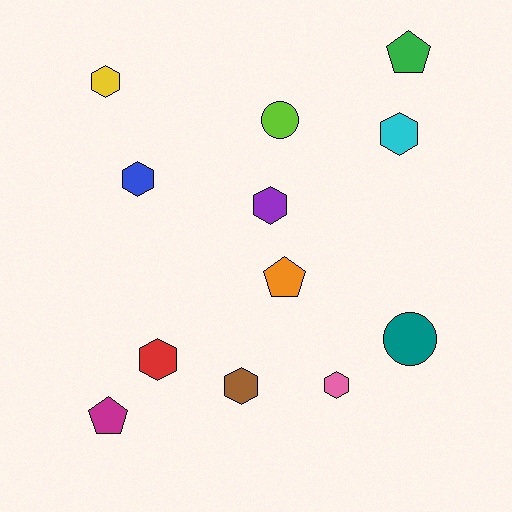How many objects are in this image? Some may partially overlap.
There are 12 objects.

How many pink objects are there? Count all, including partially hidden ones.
There is 1 pink object.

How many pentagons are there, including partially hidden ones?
There are 3 pentagons.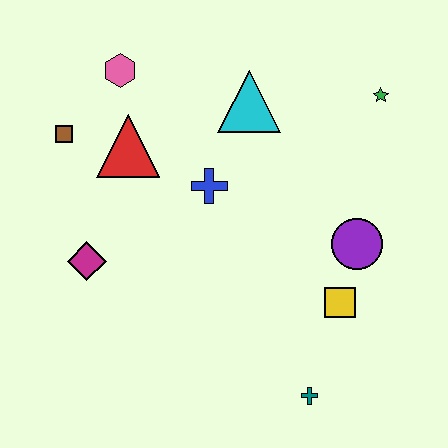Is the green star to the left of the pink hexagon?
No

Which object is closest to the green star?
The cyan triangle is closest to the green star.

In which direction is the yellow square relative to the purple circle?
The yellow square is below the purple circle.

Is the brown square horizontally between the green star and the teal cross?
No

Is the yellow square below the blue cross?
Yes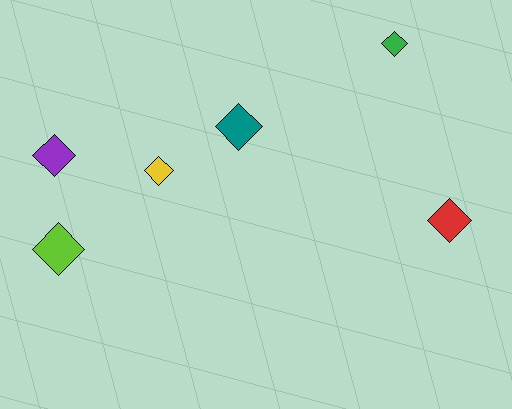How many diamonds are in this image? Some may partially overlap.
There are 6 diamonds.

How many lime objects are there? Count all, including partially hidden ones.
There is 1 lime object.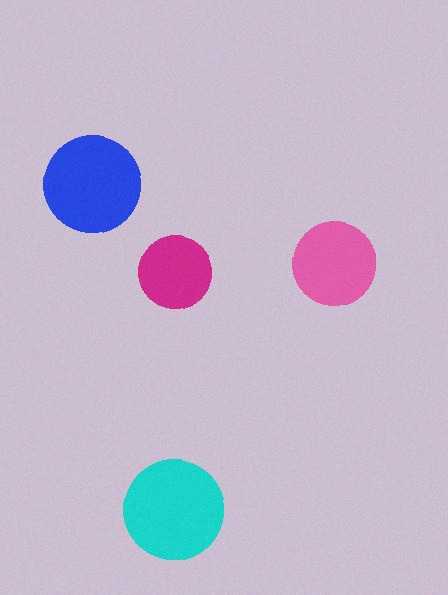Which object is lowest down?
The cyan circle is bottommost.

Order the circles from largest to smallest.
the cyan one, the blue one, the pink one, the magenta one.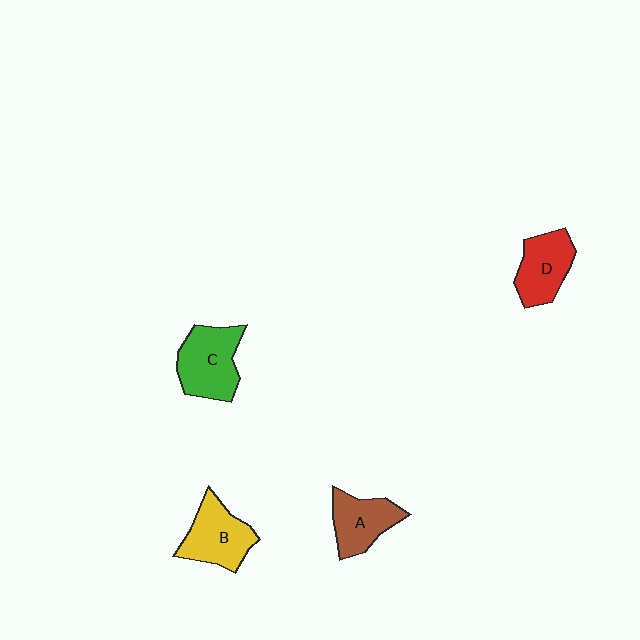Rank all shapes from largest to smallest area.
From largest to smallest: C (green), B (yellow), D (red), A (brown).